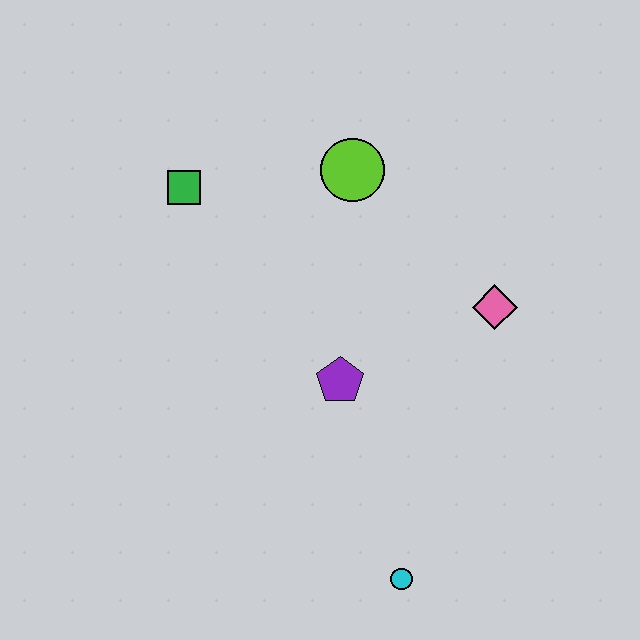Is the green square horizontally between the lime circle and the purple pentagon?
No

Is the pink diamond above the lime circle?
No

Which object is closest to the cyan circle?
The purple pentagon is closest to the cyan circle.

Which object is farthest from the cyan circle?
The green square is farthest from the cyan circle.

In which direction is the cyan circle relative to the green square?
The cyan circle is below the green square.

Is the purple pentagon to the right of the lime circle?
No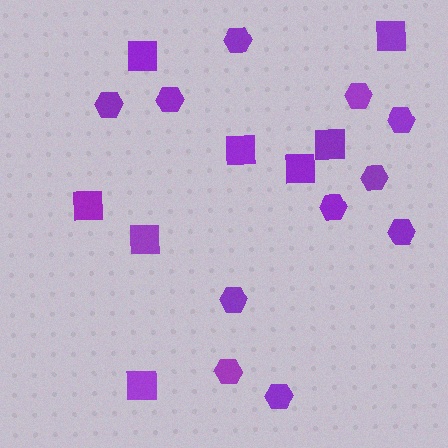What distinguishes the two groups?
There are 2 groups: one group of hexagons (11) and one group of squares (8).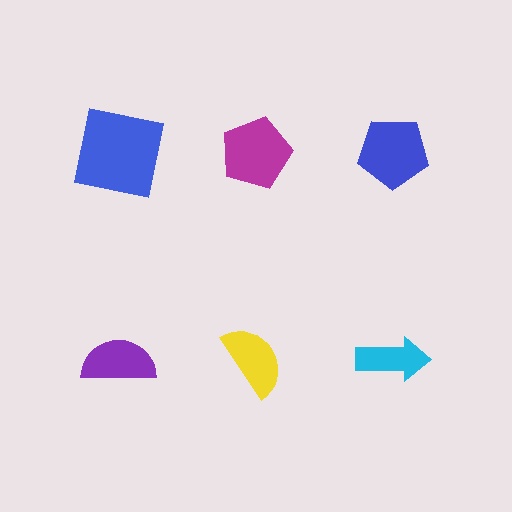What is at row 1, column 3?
A blue pentagon.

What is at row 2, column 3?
A cyan arrow.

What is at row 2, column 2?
A yellow semicircle.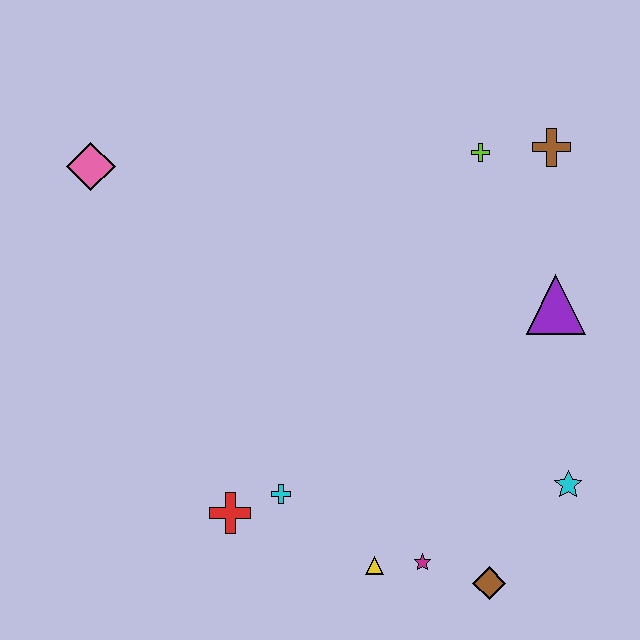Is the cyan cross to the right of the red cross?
Yes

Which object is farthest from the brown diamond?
The pink diamond is farthest from the brown diamond.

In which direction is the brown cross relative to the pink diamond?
The brown cross is to the right of the pink diamond.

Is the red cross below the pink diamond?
Yes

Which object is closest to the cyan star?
The brown diamond is closest to the cyan star.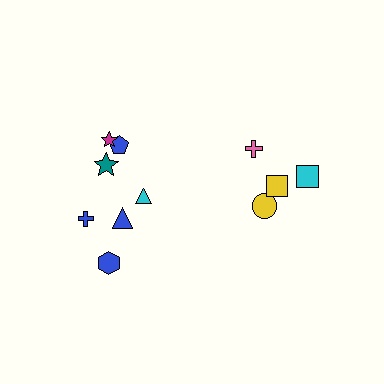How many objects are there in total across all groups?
There are 11 objects.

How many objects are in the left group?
There are 7 objects.